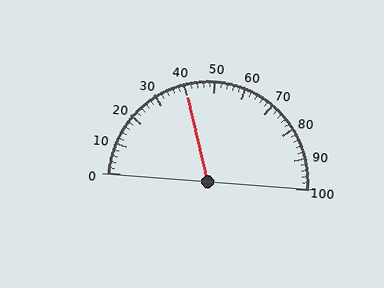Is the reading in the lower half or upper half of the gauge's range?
The reading is in the lower half of the range (0 to 100).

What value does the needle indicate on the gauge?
The needle indicates approximately 40.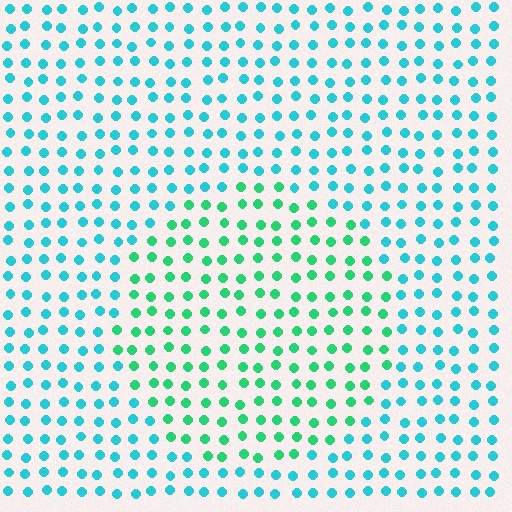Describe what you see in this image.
The image is filled with small cyan elements in a uniform arrangement. A circle-shaped region is visible where the elements are tinted to a slightly different hue, forming a subtle color boundary.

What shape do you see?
I see a circle.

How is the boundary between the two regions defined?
The boundary is defined purely by a slight shift in hue (about 37 degrees). Spacing, size, and orientation are identical on both sides.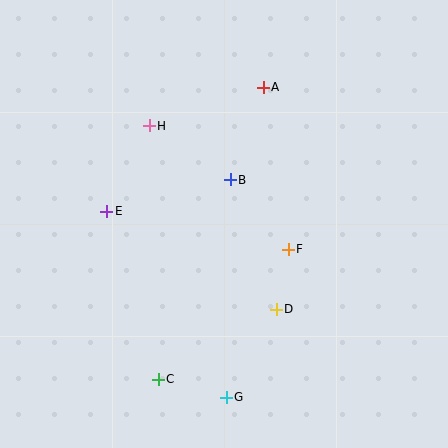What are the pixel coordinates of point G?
Point G is at (226, 397).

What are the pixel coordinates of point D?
Point D is at (276, 309).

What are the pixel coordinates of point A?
Point A is at (263, 87).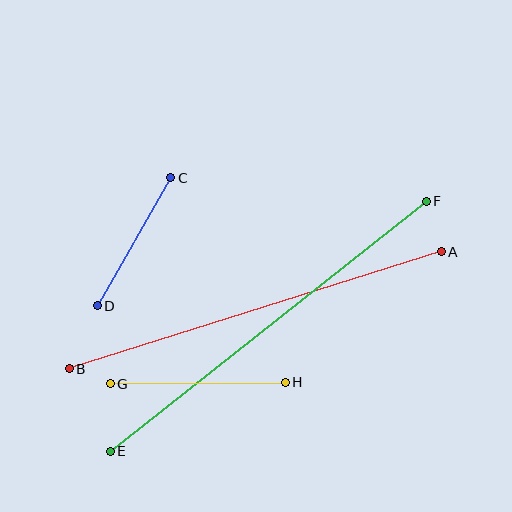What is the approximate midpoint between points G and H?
The midpoint is at approximately (198, 383) pixels.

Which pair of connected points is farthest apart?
Points E and F are farthest apart.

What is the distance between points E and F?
The distance is approximately 403 pixels.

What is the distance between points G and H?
The distance is approximately 175 pixels.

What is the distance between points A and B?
The distance is approximately 390 pixels.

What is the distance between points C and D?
The distance is approximately 148 pixels.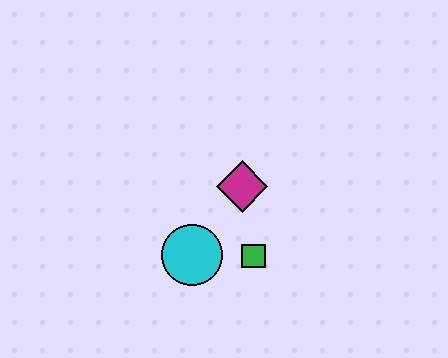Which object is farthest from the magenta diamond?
The cyan circle is farthest from the magenta diamond.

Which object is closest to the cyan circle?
The green square is closest to the cyan circle.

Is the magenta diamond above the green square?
Yes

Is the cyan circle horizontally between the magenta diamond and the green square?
No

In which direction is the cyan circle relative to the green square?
The cyan circle is to the left of the green square.